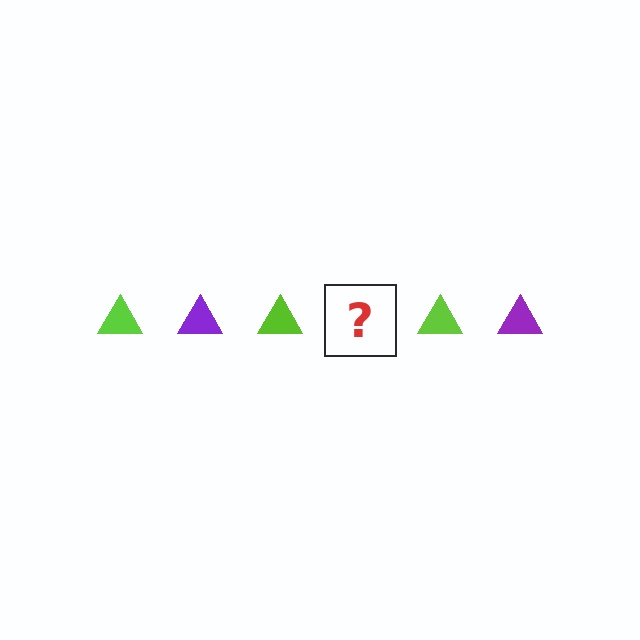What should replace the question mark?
The question mark should be replaced with a purple triangle.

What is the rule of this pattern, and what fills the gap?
The rule is that the pattern cycles through lime, purple triangles. The gap should be filled with a purple triangle.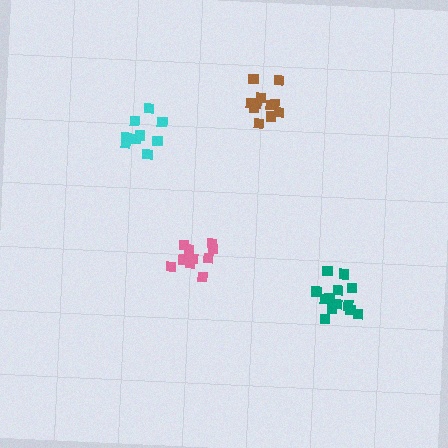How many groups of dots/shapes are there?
There are 4 groups.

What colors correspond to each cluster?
The clusters are colored: brown, cyan, teal, pink.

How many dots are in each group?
Group 1: 11 dots, Group 2: 10 dots, Group 3: 13 dots, Group 4: 10 dots (44 total).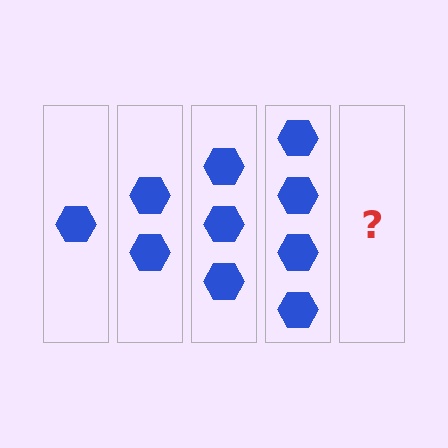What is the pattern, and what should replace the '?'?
The pattern is that each step adds one more hexagon. The '?' should be 5 hexagons.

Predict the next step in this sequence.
The next step is 5 hexagons.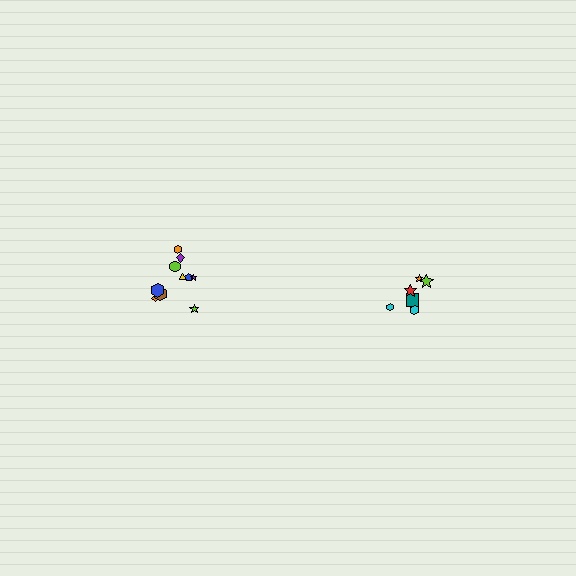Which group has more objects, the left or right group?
The left group.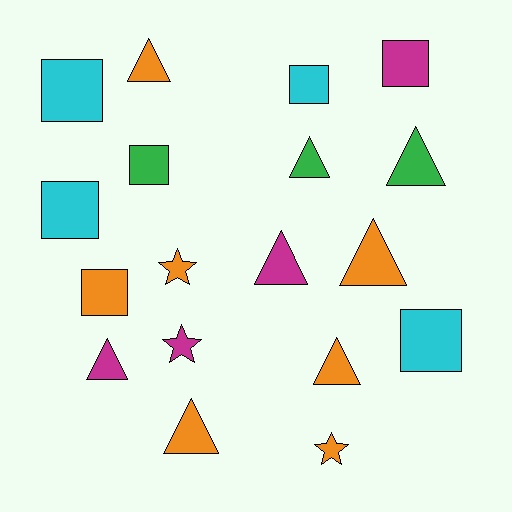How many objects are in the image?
There are 18 objects.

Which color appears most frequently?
Orange, with 7 objects.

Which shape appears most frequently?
Triangle, with 8 objects.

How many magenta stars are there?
There is 1 magenta star.